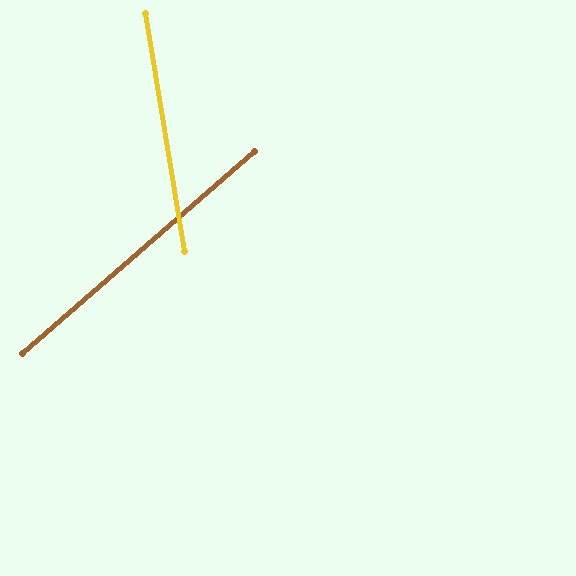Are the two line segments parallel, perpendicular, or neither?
Neither parallel nor perpendicular — they differ by about 58°.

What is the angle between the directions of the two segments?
Approximately 58 degrees.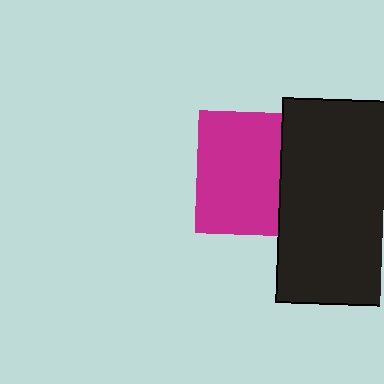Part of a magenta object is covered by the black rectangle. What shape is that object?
It is a square.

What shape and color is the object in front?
The object in front is a black rectangle.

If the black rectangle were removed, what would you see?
You would see the complete magenta square.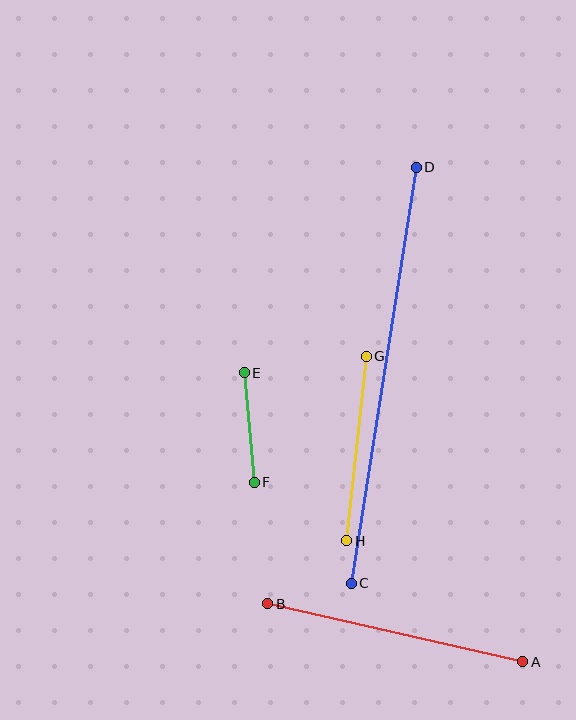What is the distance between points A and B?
The distance is approximately 262 pixels.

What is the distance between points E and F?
The distance is approximately 110 pixels.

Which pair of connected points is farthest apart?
Points C and D are farthest apart.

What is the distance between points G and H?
The distance is approximately 185 pixels.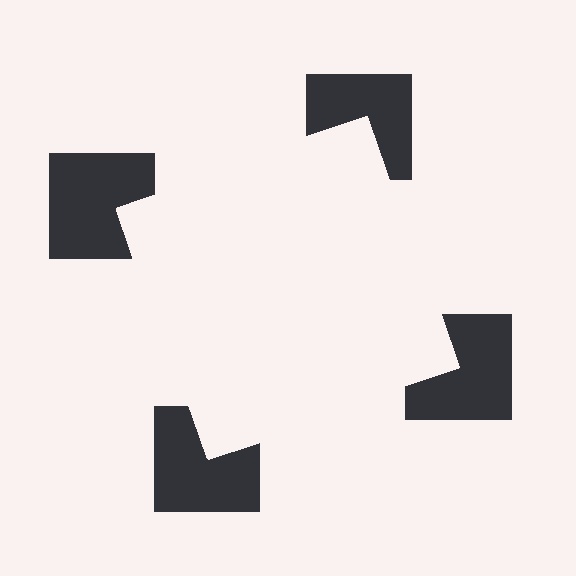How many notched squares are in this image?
There are 4 — one at each vertex of the illusory square.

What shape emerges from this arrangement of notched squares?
An illusory square — its edges are inferred from the aligned wedge cuts in the notched squares, not physically drawn.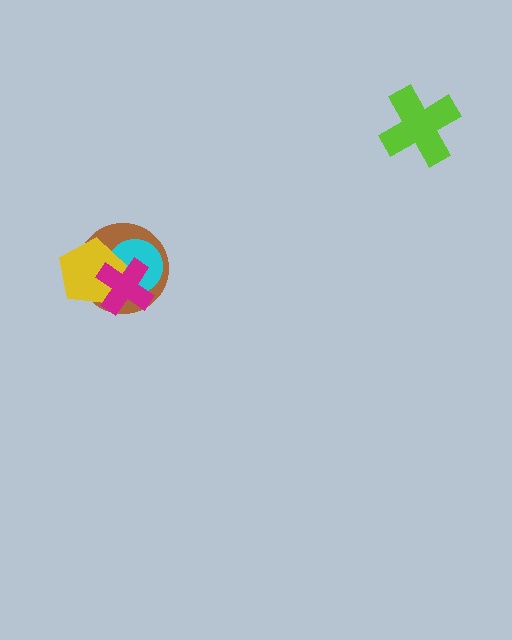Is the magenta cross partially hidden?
No, no other shape covers it.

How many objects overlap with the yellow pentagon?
3 objects overlap with the yellow pentagon.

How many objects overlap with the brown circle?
3 objects overlap with the brown circle.